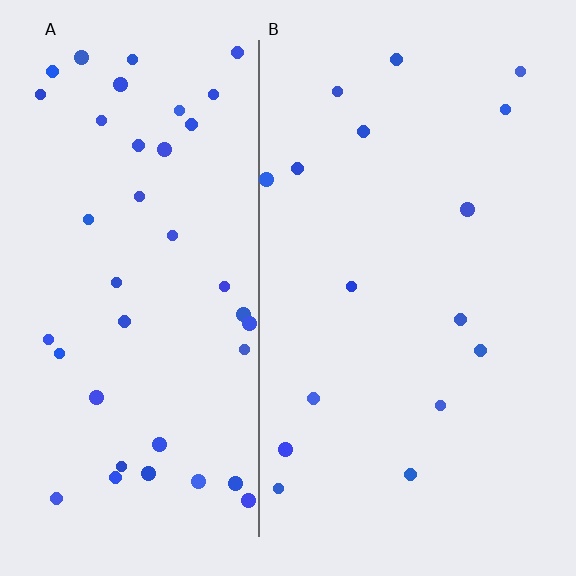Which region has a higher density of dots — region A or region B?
A (the left).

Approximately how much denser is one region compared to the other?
Approximately 2.6× — region A over region B.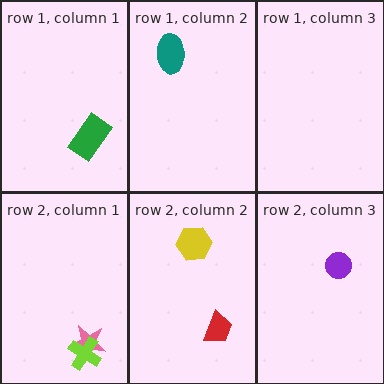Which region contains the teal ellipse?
The row 1, column 2 region.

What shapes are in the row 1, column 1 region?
The green rectangle.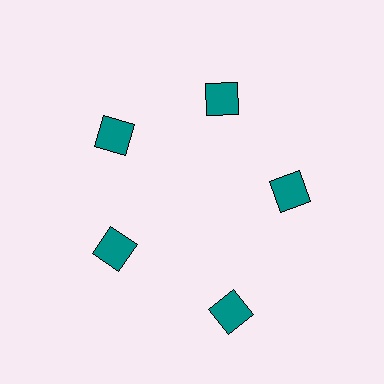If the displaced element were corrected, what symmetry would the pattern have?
It would have 5-fold rotational symmetry — the pattern would map onto itself every 72 degrees.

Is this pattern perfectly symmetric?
No. The 5 teal squares are arranged in a ring, but one element near the 5 o'clock position is pushed outward from the center, breaking the 5-fold rotational symmetry.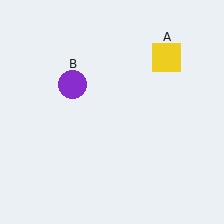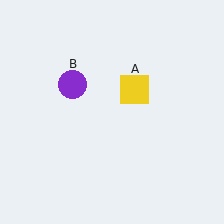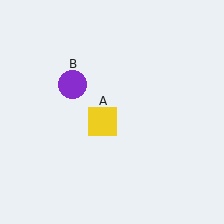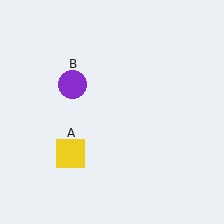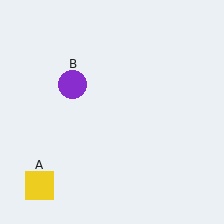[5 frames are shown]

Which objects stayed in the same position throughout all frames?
Purple circle (object B) remained stationary.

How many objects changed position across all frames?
1 object changed position: yellow square (object A).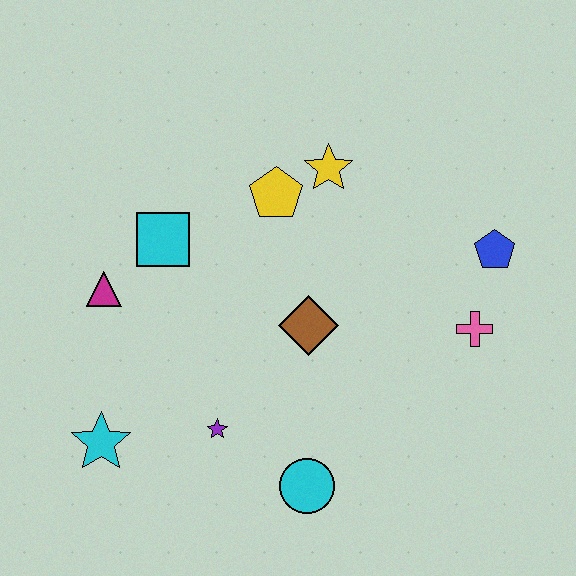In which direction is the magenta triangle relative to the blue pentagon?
The magenta triangle is to the left of the blue pentagon.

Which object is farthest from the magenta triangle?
The blue pentagon is farthest from the magenta triangle.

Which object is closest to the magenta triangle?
The cyan square is closest to the magenta triangle.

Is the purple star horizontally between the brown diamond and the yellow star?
No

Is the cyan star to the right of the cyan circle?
No